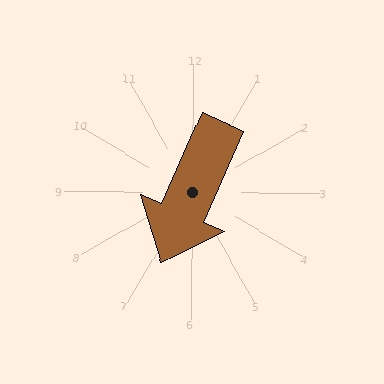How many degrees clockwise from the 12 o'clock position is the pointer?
Approximately 203 degrees.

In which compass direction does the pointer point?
Southwest.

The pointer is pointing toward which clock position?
Roughly 7 o'clock.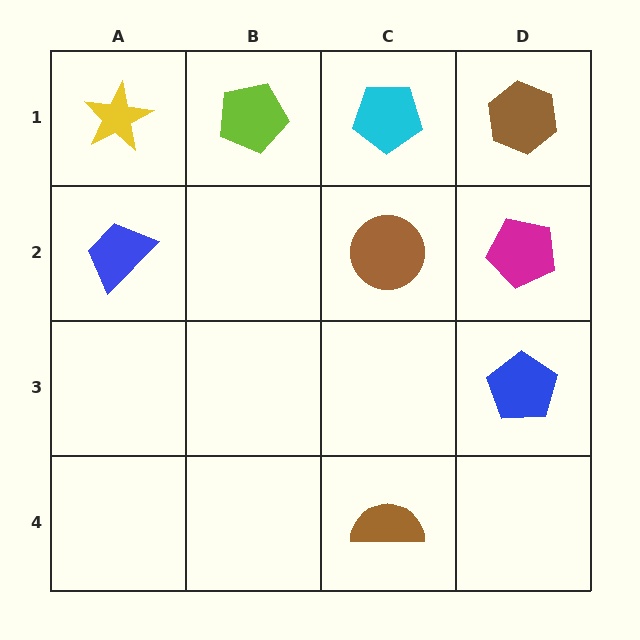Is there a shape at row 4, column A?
No, that cell is empty.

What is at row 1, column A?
A yellow star.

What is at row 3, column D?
A blue pentagon.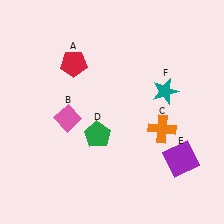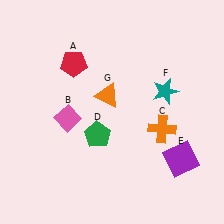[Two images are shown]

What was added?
An orange triangle (G) was added in Image 2.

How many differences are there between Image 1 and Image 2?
There is 1 difference between the two images.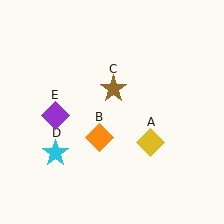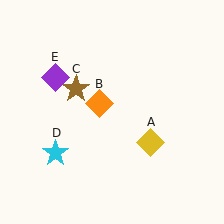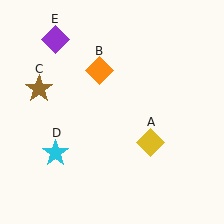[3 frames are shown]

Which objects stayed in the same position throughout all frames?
Yellow diamond (object A) and cyan star (object D) remained stationary.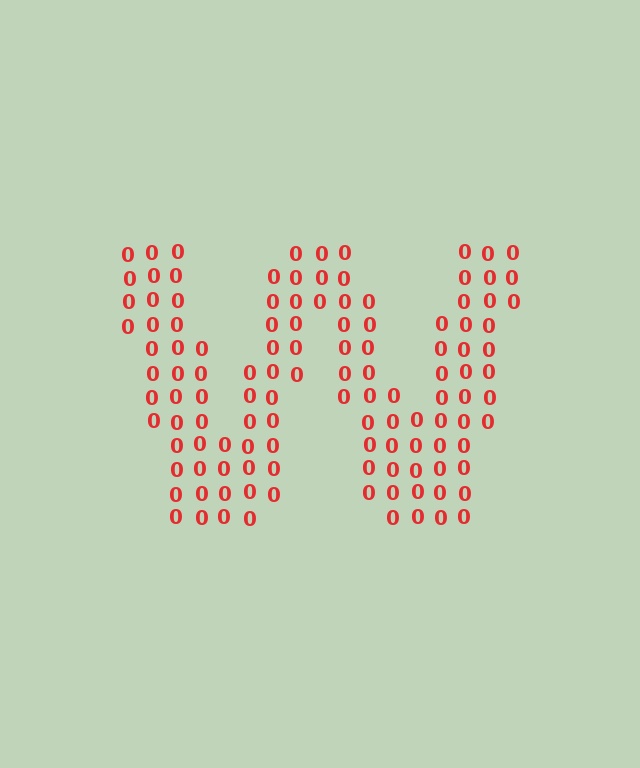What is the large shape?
The large shape is the letter W.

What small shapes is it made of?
It is made of small digit 0's.